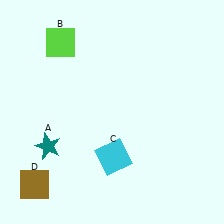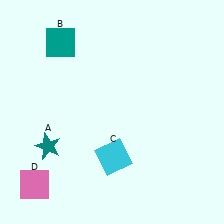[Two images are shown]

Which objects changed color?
B changed from lime to teal. D changed from brown to pink.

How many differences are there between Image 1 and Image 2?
There are 2 differences between the two images.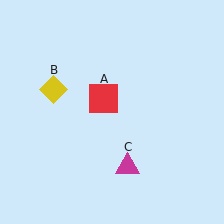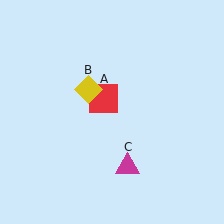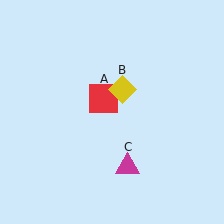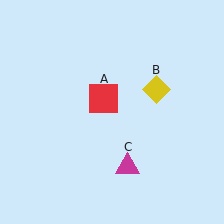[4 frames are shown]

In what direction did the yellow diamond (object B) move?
The yellow diamond (object B) moved right.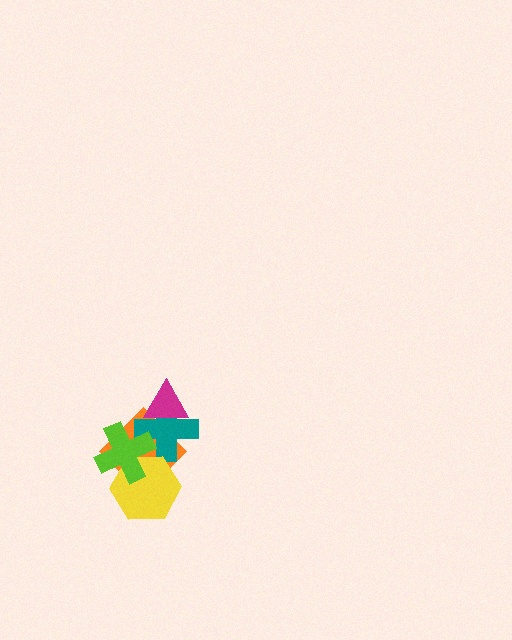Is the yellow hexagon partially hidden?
Yes, it is partially covered by another shape.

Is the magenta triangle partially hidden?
No, no other shape covers it.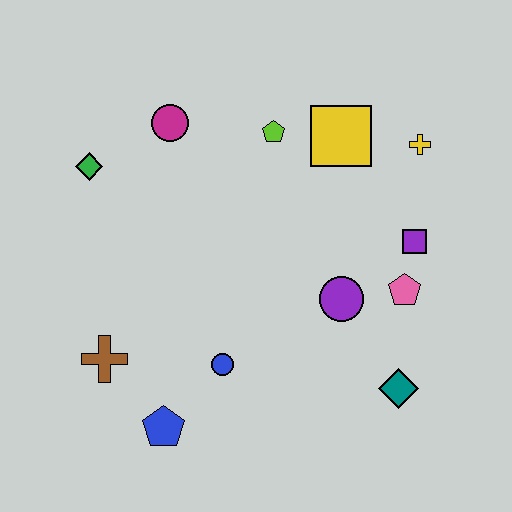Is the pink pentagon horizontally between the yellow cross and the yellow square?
Yes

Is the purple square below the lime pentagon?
Yes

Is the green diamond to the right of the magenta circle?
No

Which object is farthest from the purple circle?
The green diamond is farthest from the purple circle.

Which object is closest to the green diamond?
The magenta circle is closest to the green diamond.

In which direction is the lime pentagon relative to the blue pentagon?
The lime pentagon is above the blue pentagon.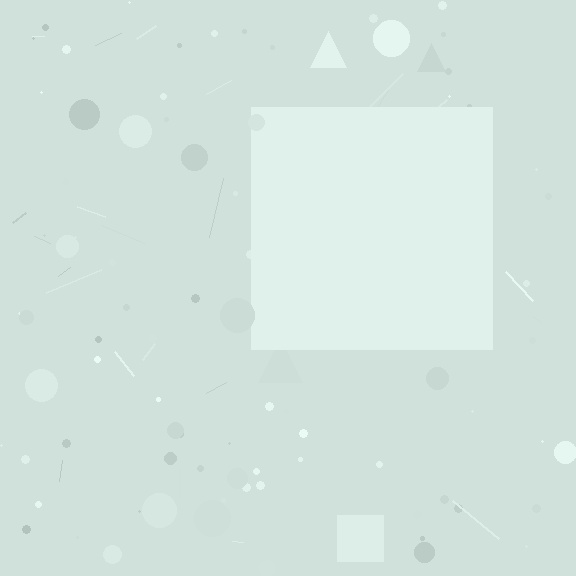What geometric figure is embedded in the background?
A square is embedded in the background.